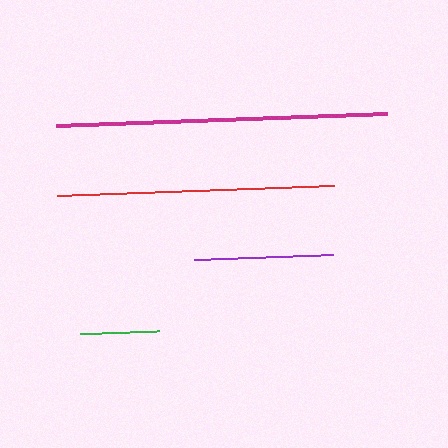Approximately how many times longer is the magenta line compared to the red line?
The magenta line is approximately 1.2 times the length of the red line.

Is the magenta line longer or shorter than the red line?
The magenta line is longer than the red line.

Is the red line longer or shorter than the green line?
The red line is longer than the green line.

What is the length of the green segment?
The green segment is approximately 78 pixels long.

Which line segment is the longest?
The magenta line is the longest at approximately 331 pixels.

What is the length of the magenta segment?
The magenta segment is approximately 331 pixels long.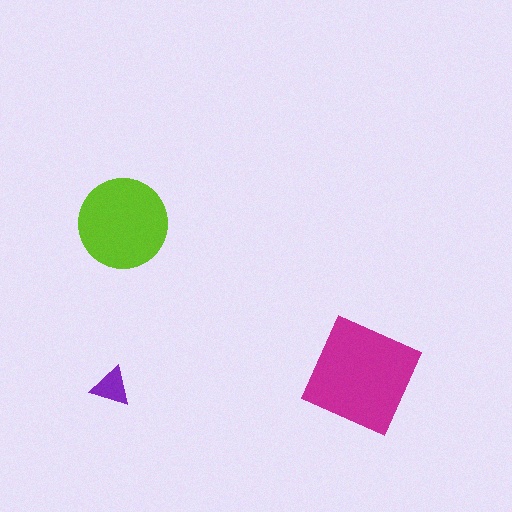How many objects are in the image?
There are 3 objects in the image.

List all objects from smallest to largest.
The purple triangle, the lime circle, the magenta square.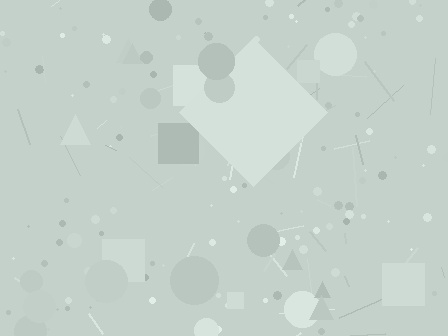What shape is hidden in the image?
A diamond is hidden in the image.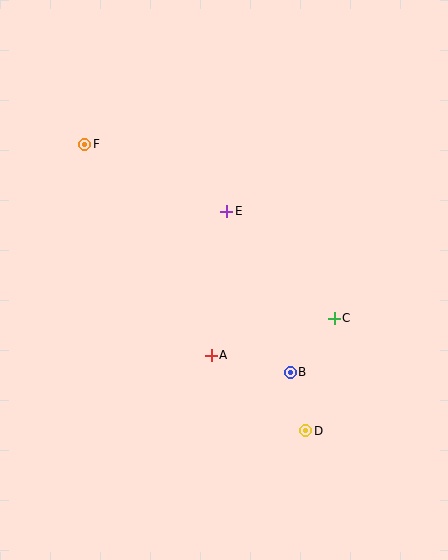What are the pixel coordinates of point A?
Point A is at (211, 355).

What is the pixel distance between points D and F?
The distance between D and F is 362 pixels.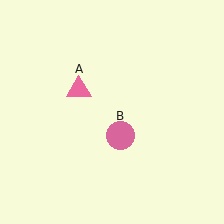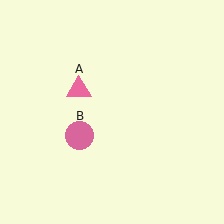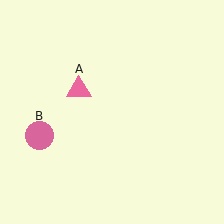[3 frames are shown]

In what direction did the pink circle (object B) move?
The pink circle (object B) moved left.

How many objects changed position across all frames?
1 object changed position: pink circle (object B).